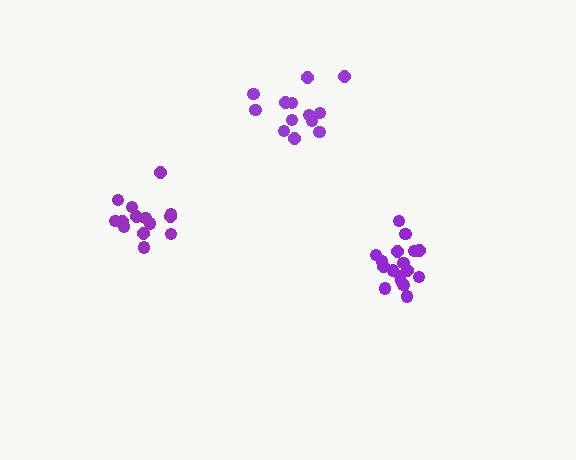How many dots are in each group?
Group 1: 14 dots, Group 2: 17 dots, Group 3: 13 dots (44 total).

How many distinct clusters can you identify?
There are 3 distinct clusters.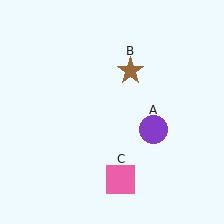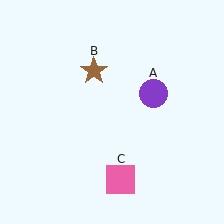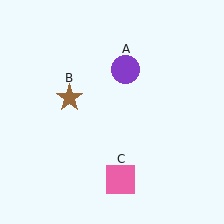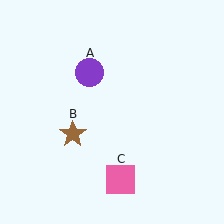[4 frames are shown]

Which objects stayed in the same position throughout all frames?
Pink square (object C) remained stationary.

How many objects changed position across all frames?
2 objects changed position: purple circle (object A), brown star (object B).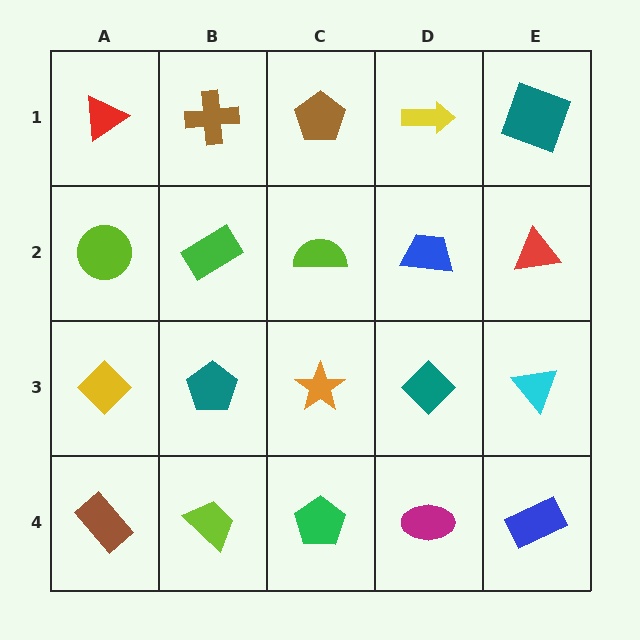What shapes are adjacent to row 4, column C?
An orange star (row 3, column C), a lime trapezoid (row 4, column B), a magenta ellipse (row 4, column D).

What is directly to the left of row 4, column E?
A magenta ellipse.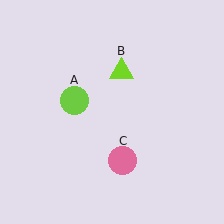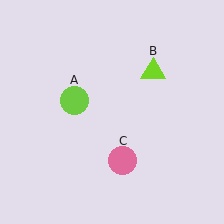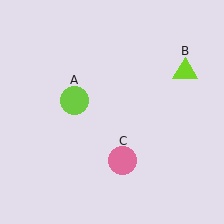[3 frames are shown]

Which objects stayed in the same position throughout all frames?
Lime circle (object A) and pink circle (object C) remained stationary.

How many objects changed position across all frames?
1 object changed position: lime triangle (object B).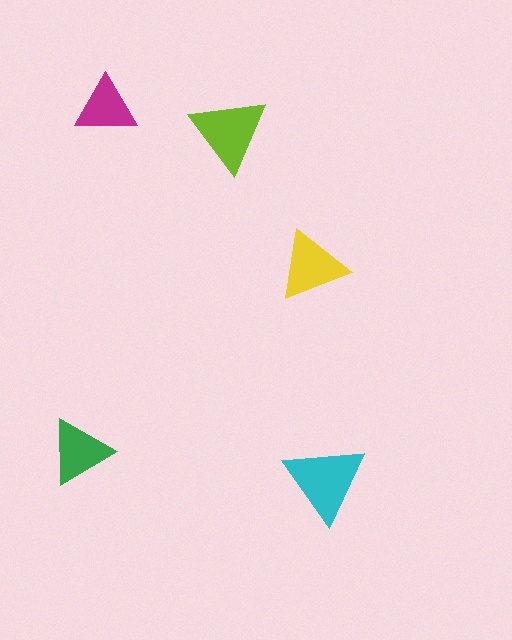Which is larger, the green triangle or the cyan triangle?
The cyan one.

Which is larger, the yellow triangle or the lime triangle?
The lime one.